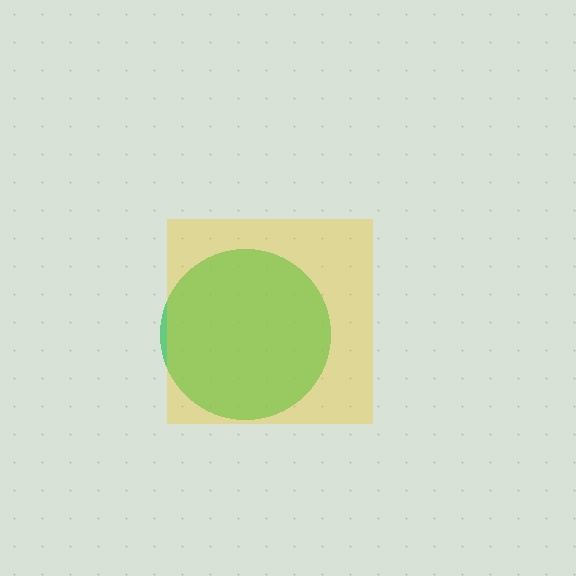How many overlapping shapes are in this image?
There are 2 overlapping shapes in the image.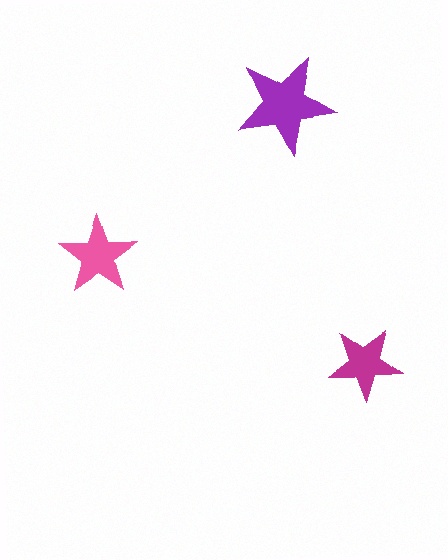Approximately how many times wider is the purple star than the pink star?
About 1.5 times wider.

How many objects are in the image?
There are 3 objects in the image.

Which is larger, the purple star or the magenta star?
The purple one.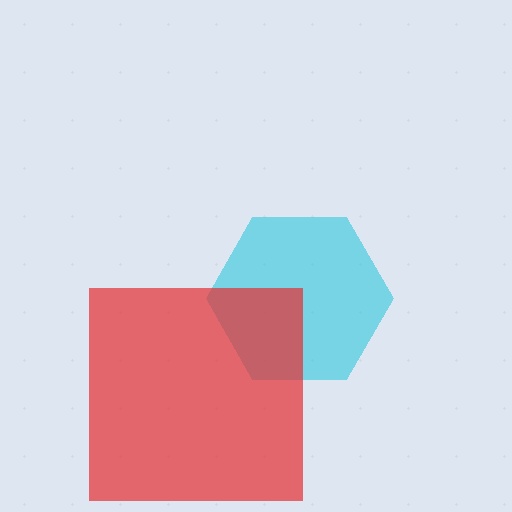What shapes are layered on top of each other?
The layered shapes are: a cyan hexagon, a red square.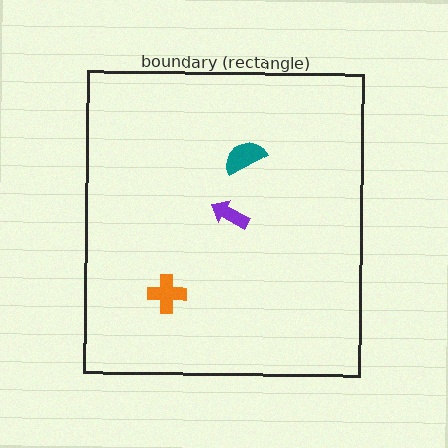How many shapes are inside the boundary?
3 inside, 0 outside.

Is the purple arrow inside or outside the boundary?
Inside.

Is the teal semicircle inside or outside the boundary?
Inside.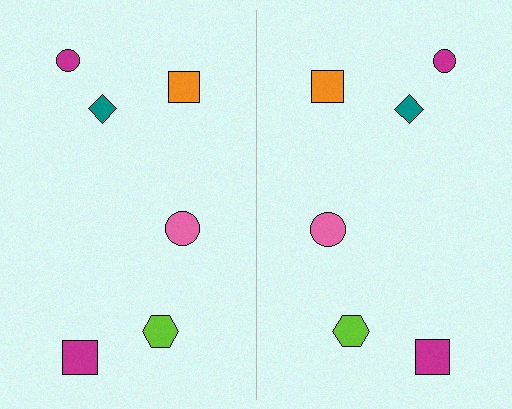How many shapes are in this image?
There are 12 shapes in this image.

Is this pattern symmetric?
Yes, this pattern has bilateral (reflection) symmetry.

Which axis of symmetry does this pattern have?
The pattern has a vertical axis of symmetry running through the center of the image.